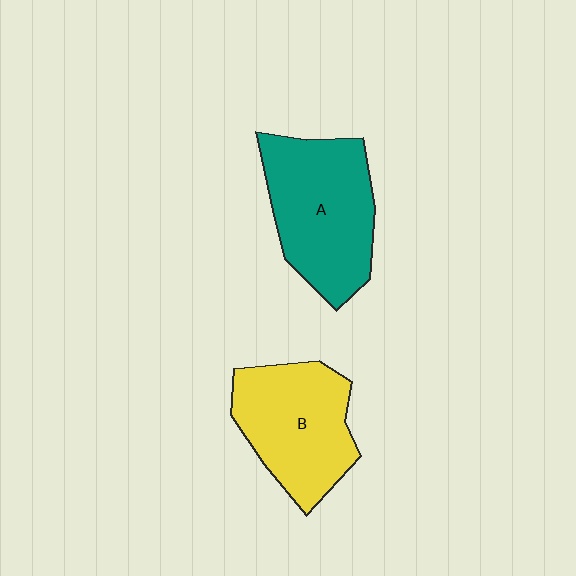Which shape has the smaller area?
Shape B (yellow).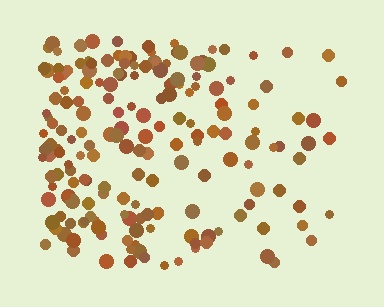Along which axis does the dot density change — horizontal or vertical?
Horizontal.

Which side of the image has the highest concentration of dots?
The left.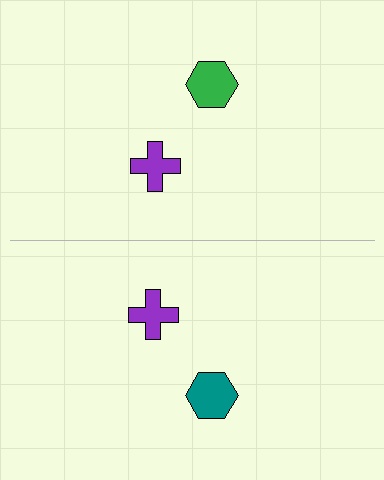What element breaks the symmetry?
The teal hexagon on the bottom side breaks the symmetry — its mirror counterpart is green.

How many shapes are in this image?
There are 4 shapes in this image.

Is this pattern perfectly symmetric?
No, the pattern is not perfectly symmetric. The teal hexagon on the bottom side breaks the symmetry — its mirror counterpart is green.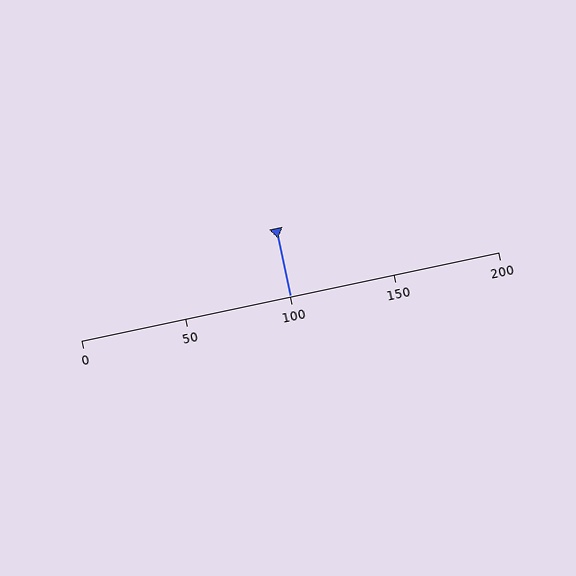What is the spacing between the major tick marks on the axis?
The major ticks are spaced 50 apart.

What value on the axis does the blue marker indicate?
The marker indicates approximately 100.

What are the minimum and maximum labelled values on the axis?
The axis runs from 0 to 200.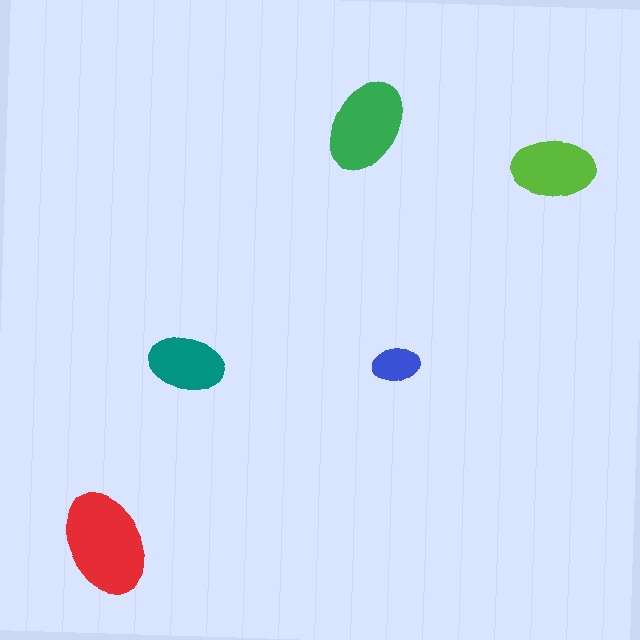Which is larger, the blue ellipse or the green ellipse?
The green one.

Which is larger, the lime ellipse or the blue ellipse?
The lime one.